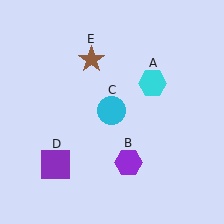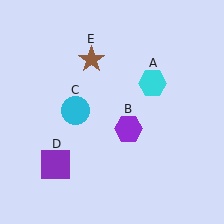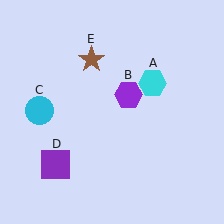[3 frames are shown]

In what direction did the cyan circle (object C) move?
The cyan circle (object C) moved left.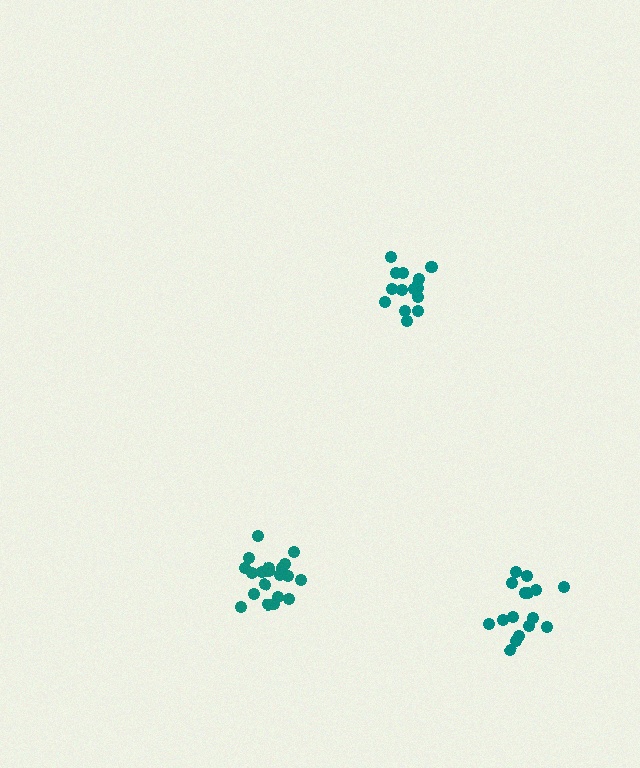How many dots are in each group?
Group 1: 16 dots, Group 2: 20 dots, Group 3: 16 dots (52 total).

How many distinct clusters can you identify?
There are 3 distinct clusters.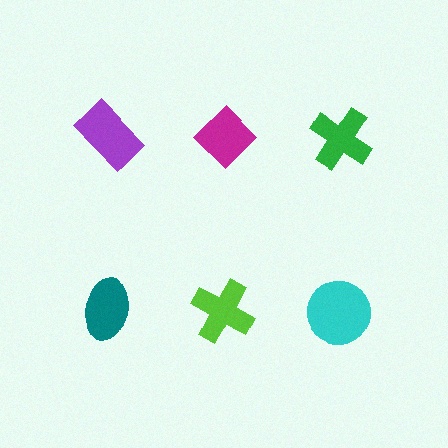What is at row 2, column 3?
A cyan circle.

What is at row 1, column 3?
A green cross.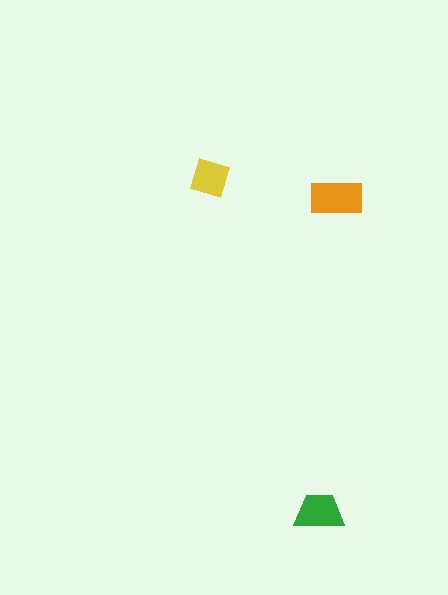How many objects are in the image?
There are 3 objects in the image.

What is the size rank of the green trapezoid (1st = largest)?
2nd.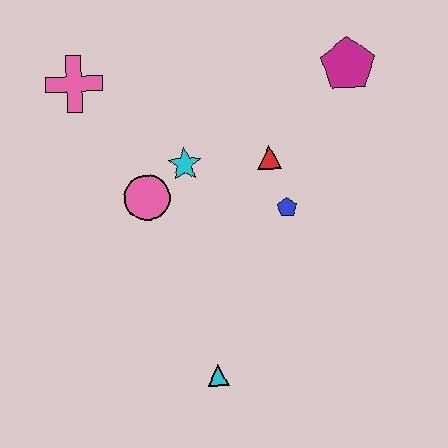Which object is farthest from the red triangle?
The cyan triangle is farthest from the red triangle.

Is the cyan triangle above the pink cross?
No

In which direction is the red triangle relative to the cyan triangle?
The red triangle is above the cyan triangle.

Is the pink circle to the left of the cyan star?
Yes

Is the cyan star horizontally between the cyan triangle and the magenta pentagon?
No